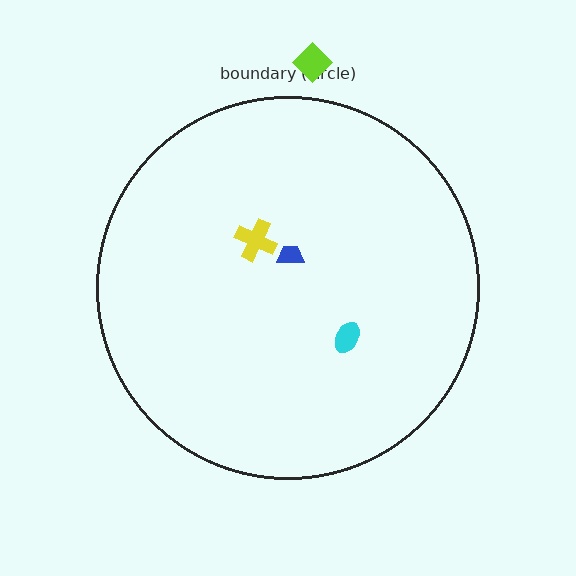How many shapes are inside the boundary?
3 inside, 1 outside.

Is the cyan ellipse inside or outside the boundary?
Inside.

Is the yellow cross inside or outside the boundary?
Inside.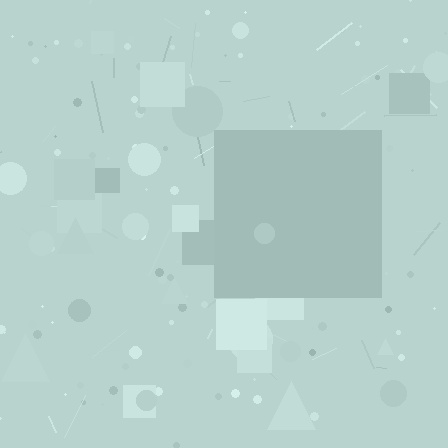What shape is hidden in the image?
A square is hidden in the image.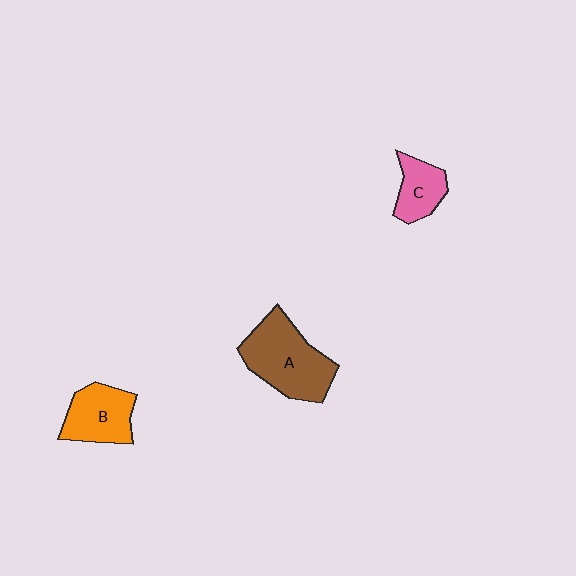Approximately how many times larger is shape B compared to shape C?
Approximately 1.4 times.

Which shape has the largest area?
Shape A (brown).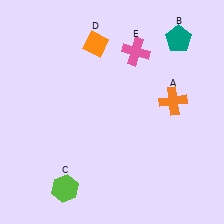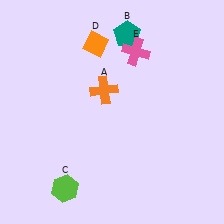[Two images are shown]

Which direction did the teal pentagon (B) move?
The teal pentagon (B) moved left.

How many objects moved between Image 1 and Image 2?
2 objects moved between the two images.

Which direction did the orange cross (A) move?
The orange cross (A) moved left.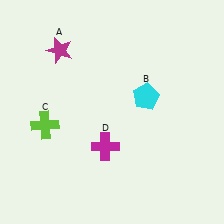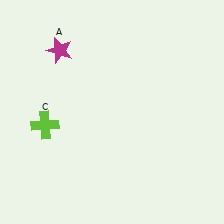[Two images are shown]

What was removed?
The cyan pentagon (B), the magenta cross (D) were removed in Image 2.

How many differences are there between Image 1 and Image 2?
There are 2 differences between the two images.